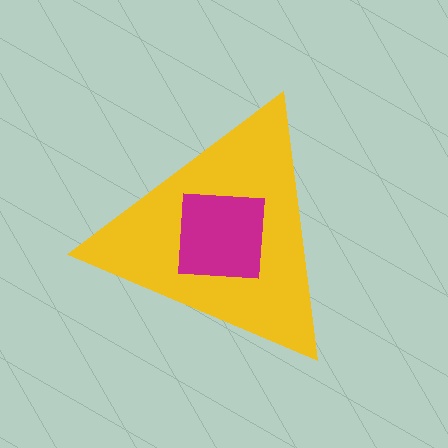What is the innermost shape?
The magenta square.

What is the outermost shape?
The yellow triangle.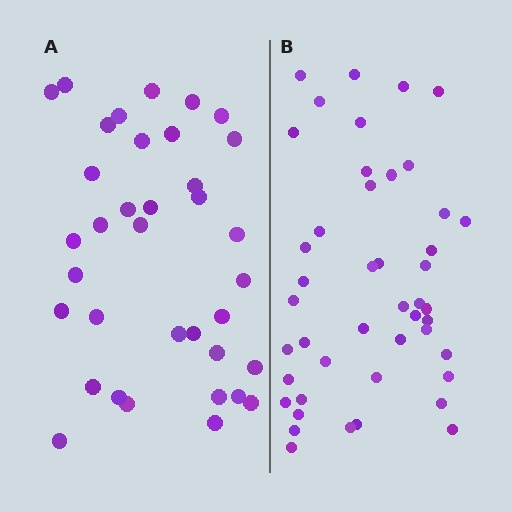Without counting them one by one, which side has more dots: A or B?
Region B (the right region) has more dots.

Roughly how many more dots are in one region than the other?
Region B has roughly 8 or so more dots than region A.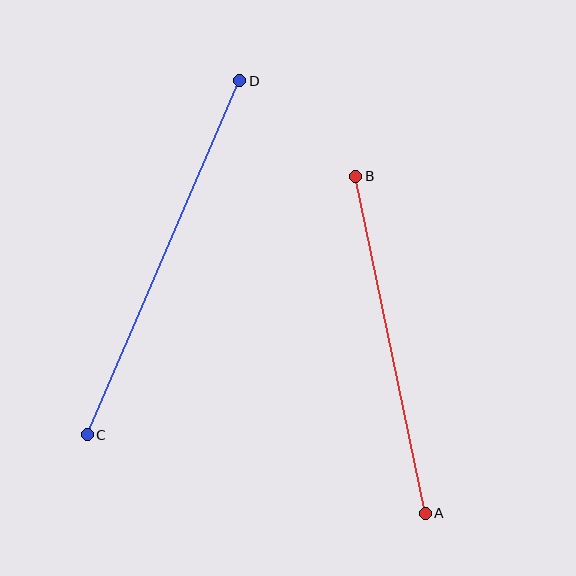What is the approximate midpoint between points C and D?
The midpoint is at approximately (163, 258) pixels.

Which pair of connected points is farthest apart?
Points C and D are farthest apart.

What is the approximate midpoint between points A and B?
The midpoint is at approximately (391, 345) pixels.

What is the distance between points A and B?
The distance is approximately 344 pixels.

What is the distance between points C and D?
The distance is approximately 385 pixels.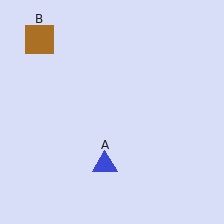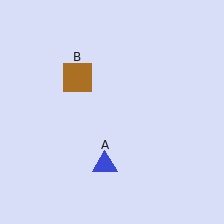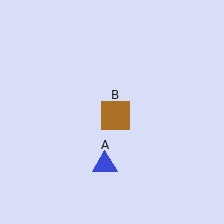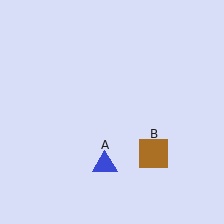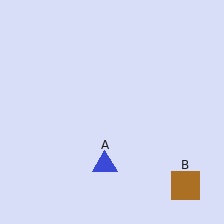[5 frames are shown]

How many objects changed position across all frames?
1 object changed position: brown square (object B).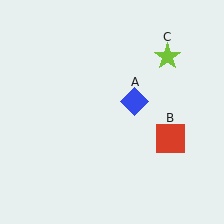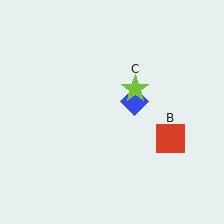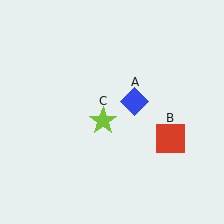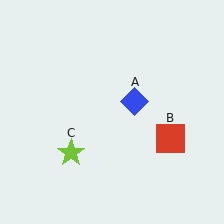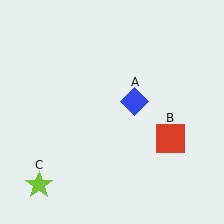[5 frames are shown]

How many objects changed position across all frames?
1 object changed position: lime star (object C).